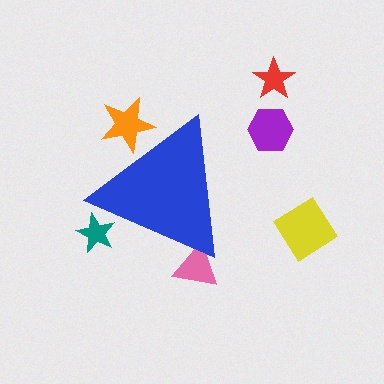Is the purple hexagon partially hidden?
No, the purple hexagon is fully visible.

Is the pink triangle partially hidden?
Yes, the pink triangle is partially hidden behind the blue triangle.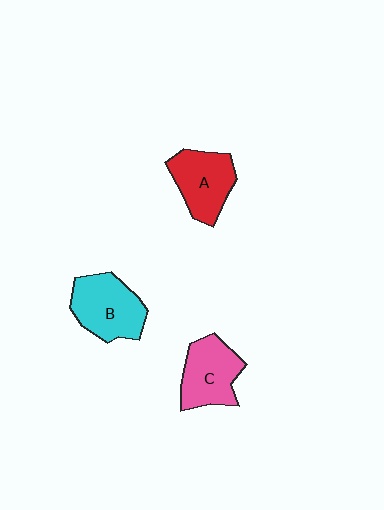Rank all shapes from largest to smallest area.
From largest to smallest: B (cyan), C (pink), A (red).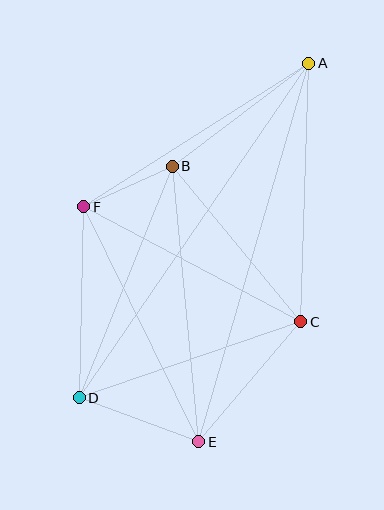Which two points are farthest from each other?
Points A and D are farthest from each other.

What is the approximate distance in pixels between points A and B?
The distance between A and B is approximately 171 pixels.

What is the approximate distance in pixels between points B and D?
The distance between B and D is approximately 250 pixels.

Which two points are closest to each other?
Points B and F are closest to each other.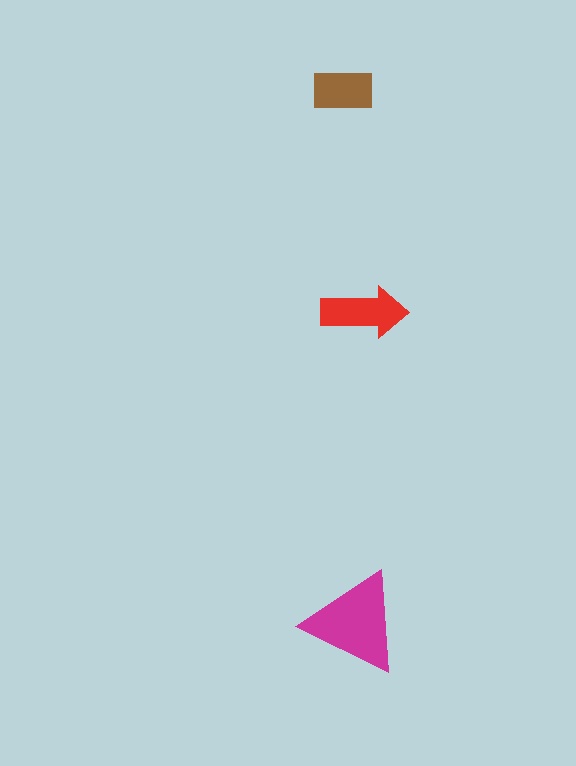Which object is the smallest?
The brown rectangle.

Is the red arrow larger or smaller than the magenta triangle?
Smaller.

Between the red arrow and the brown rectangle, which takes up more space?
The red arrow.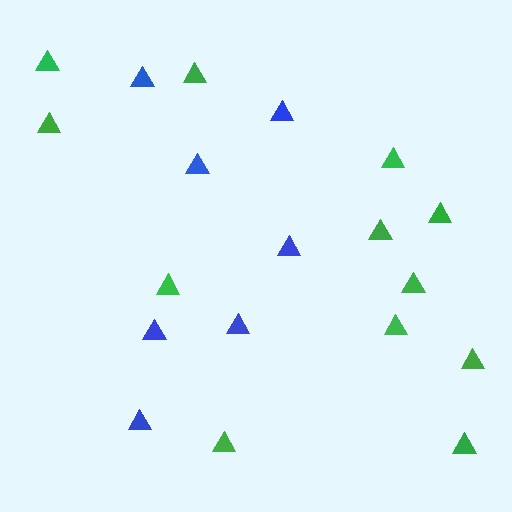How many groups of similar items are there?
There are 2 groups: one group of blue triangles (7) and one group of green triangles (12).